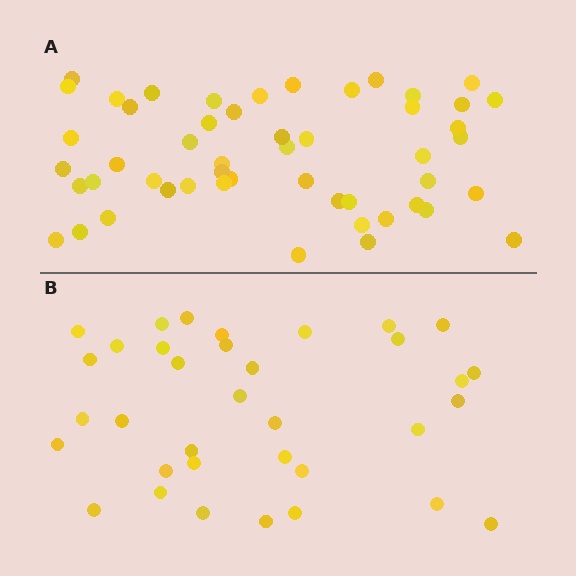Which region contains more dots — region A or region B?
Region A (the top region) has more dots.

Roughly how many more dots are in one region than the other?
Region A has approximately 15 more dots than region B.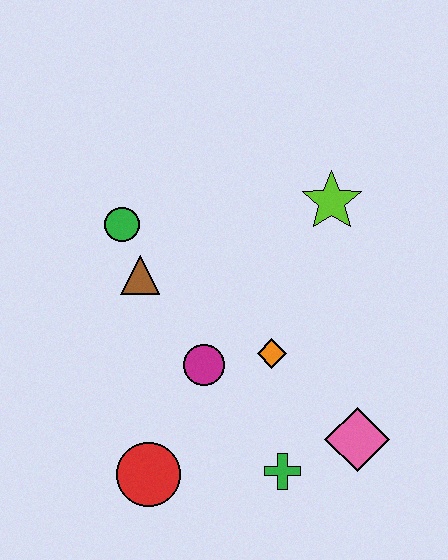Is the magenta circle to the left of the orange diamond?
Yes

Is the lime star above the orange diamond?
Yes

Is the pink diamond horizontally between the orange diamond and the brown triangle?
No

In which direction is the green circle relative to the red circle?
The green circle is above the red circle.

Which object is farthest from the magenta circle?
The lime star is farthest from the magenta circle.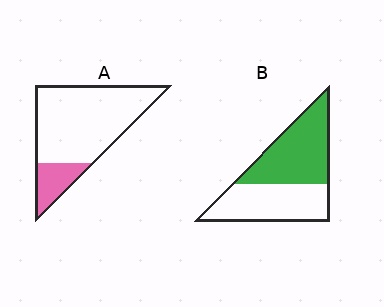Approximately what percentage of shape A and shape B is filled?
A is approximately 20% and B is approximately 50%.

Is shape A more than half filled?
No.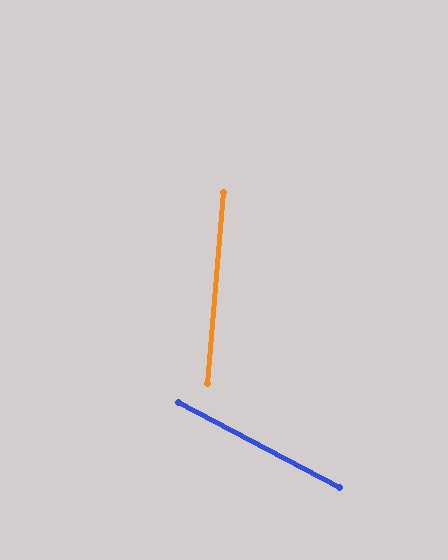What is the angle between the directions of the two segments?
Approximately 67 degrees.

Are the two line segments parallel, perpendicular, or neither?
Neither parallel nor perpendicular — they differ by about 67°.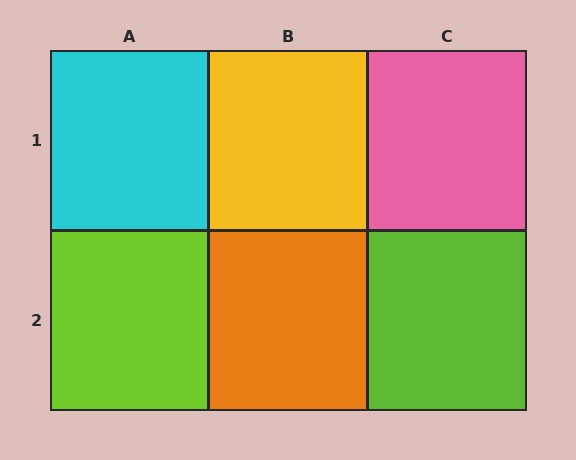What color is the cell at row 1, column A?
Cyan.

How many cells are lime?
2 cells are lime.